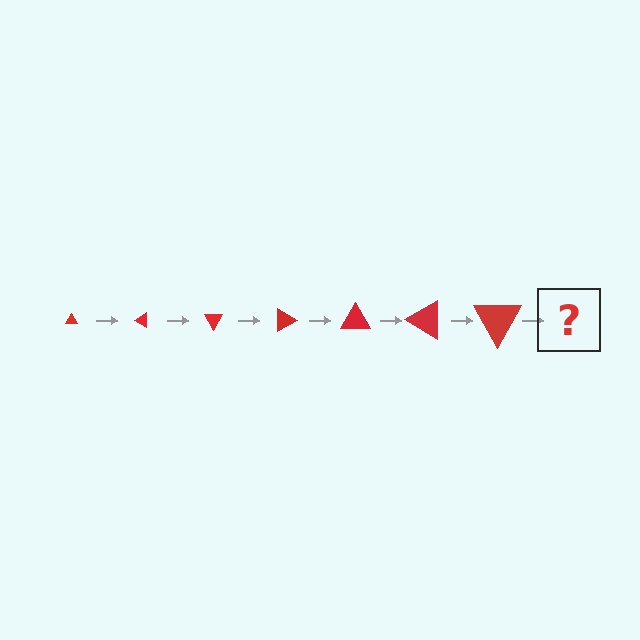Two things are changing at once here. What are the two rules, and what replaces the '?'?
The two rules are that the triangle grows larger each step and it rotates 30 degrees each step. The '?' should be a triangle, larger than the previous one and rotated 210 degrees from the start.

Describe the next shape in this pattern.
It should be a triangle, larger than the previous one and rotated 210 degrees from the start.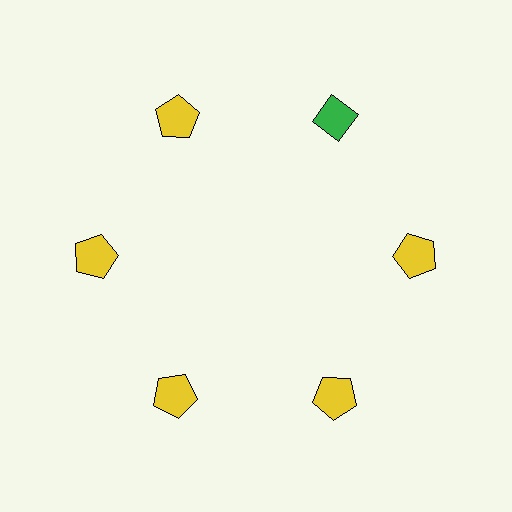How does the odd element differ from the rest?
It differs in both color (green instead of yellow) and shape (diamond instead of pentagon).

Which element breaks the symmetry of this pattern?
The green diamond at roughly the 1 o'clock position breaks the symmetry. All other shapes are yellow pentagons.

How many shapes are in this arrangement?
There are 6 shapes arranged in a ring pattern.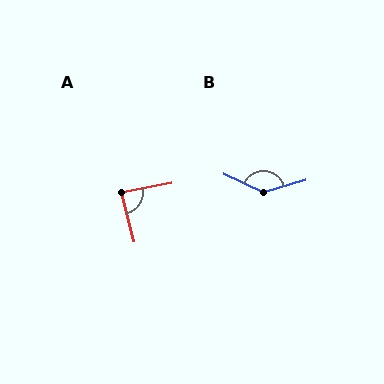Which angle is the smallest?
A, at approximately 87 degrees.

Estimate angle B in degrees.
Approximately 140 degrees.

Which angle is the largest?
B, at approximately 140 degrees.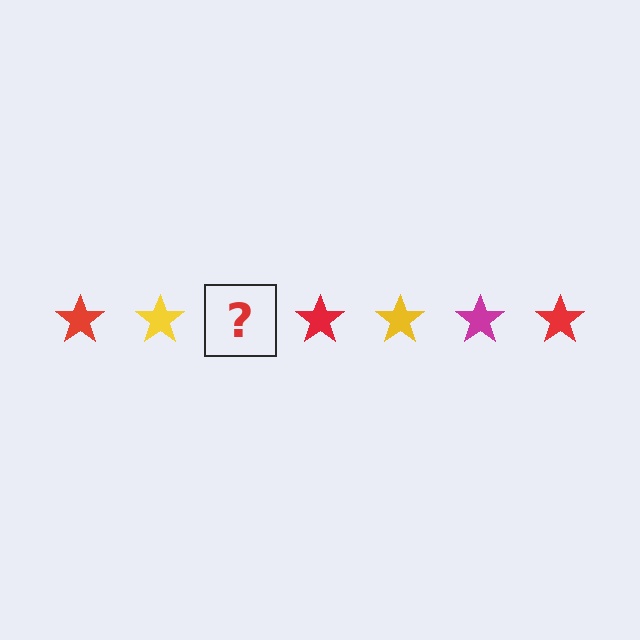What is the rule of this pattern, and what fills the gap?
The rule is that the pattern cycles through red, yellow, magenta stars. The gap should be filled with a magenta star.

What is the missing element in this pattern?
The missing element is a magenta star.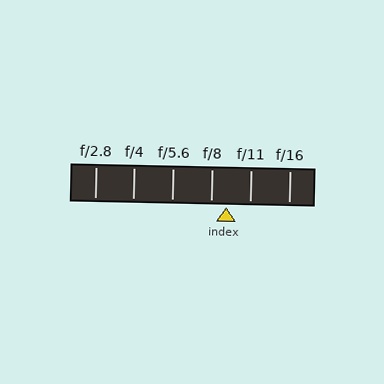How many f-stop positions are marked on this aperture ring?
There are 6 f-stop positions marked.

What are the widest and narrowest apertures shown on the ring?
The widest aperture shown is f/2.8 and the narrowest is f/16.